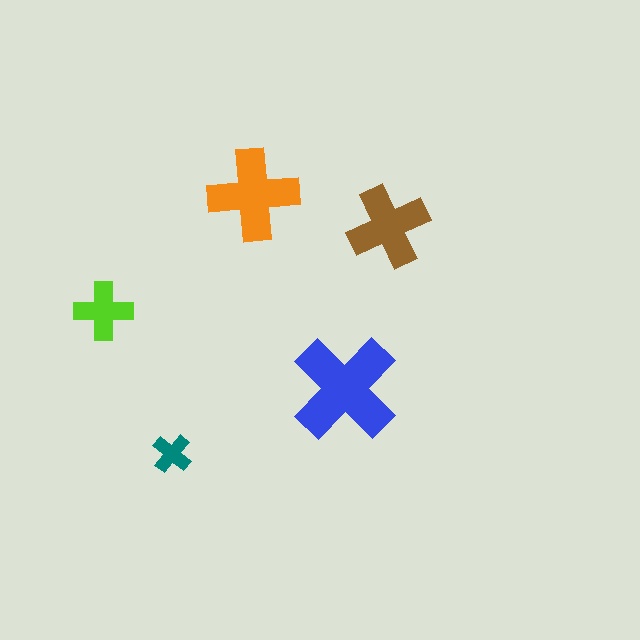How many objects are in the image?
There are 5 objects in the image.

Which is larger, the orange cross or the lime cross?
The orange one.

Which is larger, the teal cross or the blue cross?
The blue one.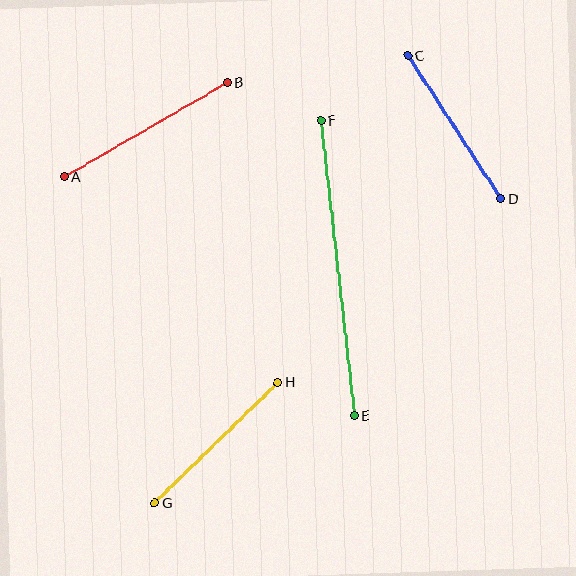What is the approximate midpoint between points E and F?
The midpoint is at approximately (338, 268) pixels.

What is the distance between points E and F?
The distance is approximately 297 pixels.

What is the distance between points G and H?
The distance is approximately 173 pixels.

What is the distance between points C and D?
The distance is approximately 171 pixels.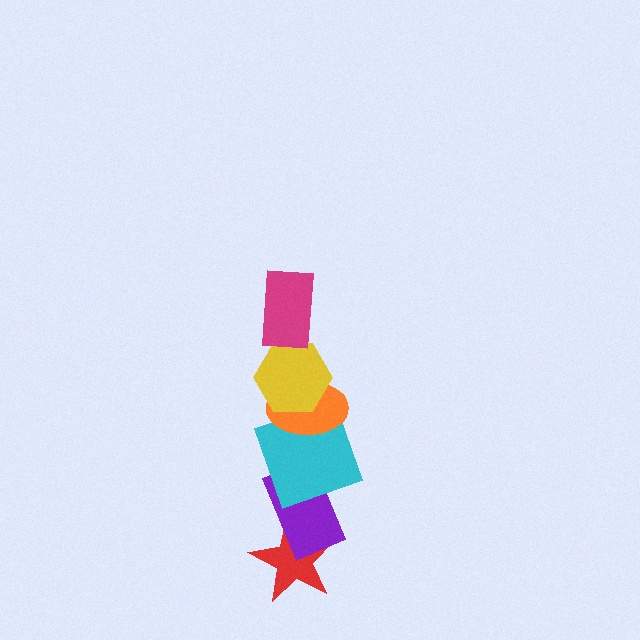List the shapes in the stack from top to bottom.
From top to bottom: the magenta rectangle, the yellow hexagon, the orange ellipse, the cyan square, the purple rectangle, the red star.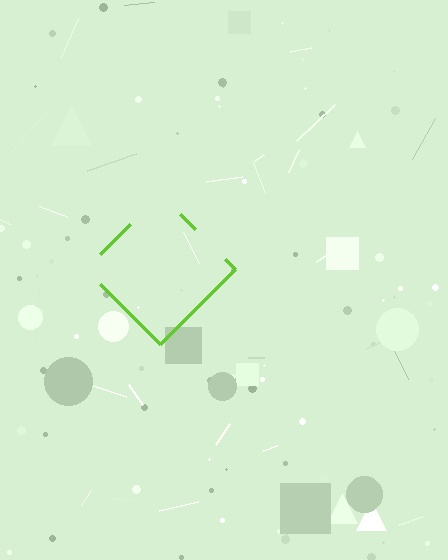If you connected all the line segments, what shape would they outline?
They would outline a diamond.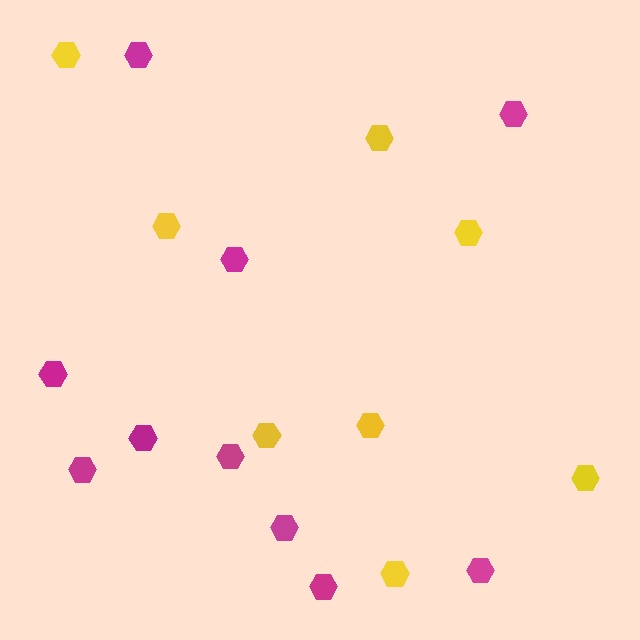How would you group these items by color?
There are 2 groups: one group of yellow hexagons (8) and one group of magenta hexagons (10).